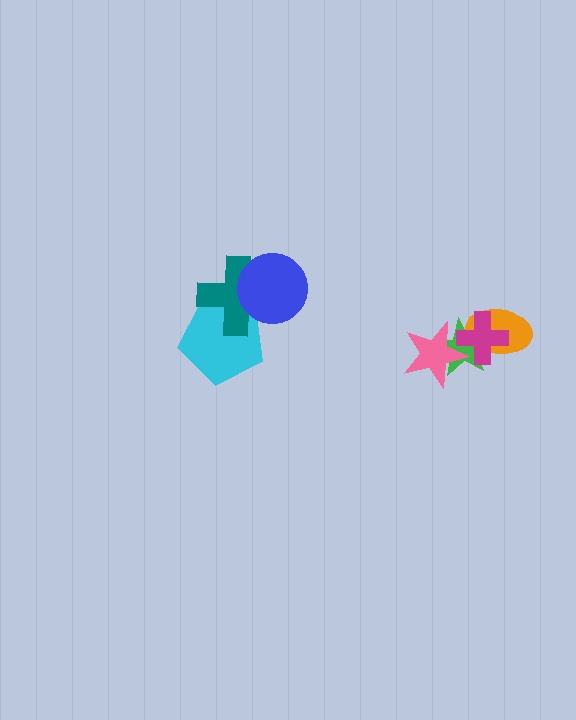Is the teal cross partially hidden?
Yes, it is partially covered by another shape.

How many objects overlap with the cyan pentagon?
2 objects overlap with the cyan pentagon.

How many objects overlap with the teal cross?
2 objects overlap with the teal cross.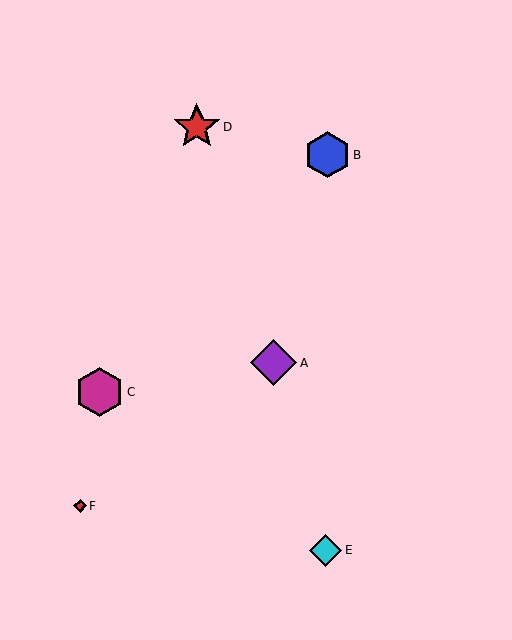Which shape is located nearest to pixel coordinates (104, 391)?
The magenta hexagon (labeled C) at (100, 392) is nearest to that location.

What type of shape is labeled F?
Shape F is a red diamond.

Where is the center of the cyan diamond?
The center of the cyan diamond is at (326, 551).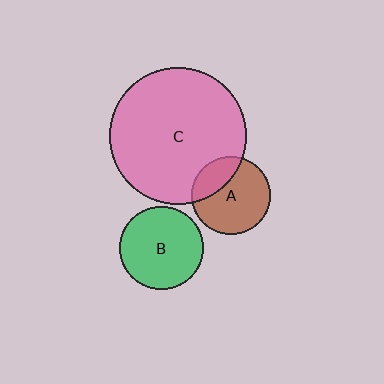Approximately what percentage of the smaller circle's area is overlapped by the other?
Approximately 30%.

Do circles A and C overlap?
Yes.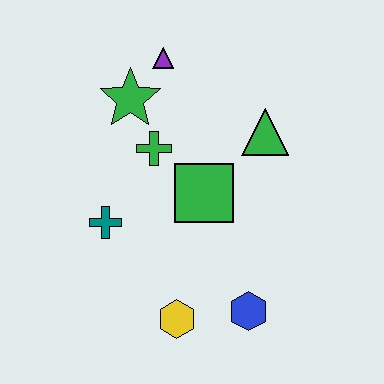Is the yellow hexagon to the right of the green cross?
Yes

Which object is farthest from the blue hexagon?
The purple triangle is farthest from the blue hexagon.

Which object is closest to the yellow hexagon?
The blue hexagon is closest to the yellow hexagon.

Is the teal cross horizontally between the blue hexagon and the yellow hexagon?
No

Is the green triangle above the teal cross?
Yes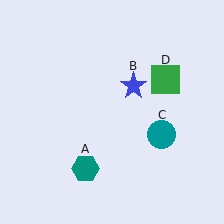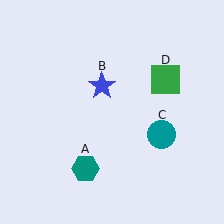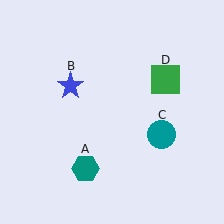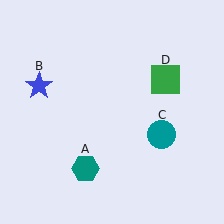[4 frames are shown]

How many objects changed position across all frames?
1 object changed position: blue star (object B).